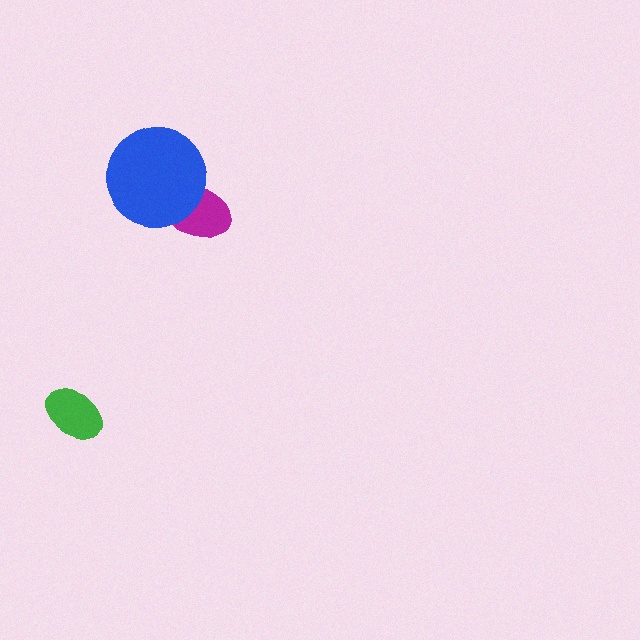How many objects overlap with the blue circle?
1 object overlaps with the blue circle.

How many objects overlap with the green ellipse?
0 objects overlap with the green ellipse.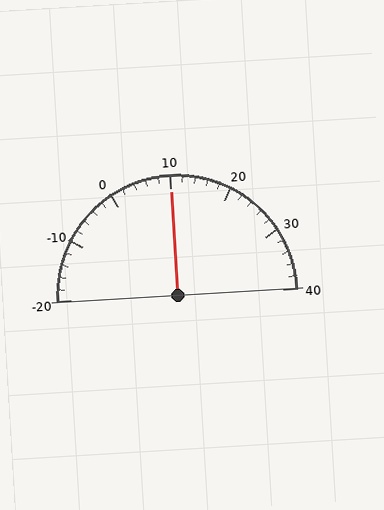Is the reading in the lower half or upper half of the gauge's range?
The reading is in the upper half of the range (-20 to 40).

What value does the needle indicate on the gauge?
The needle indicates approximately 10.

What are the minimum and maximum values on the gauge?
The gauge ranges from -20 to 40.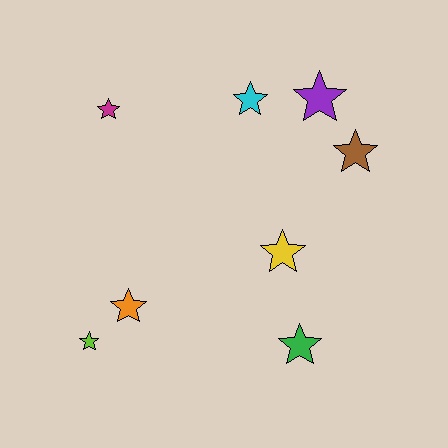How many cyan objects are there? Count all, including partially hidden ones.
There is 1 cyan object.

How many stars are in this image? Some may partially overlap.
There are 8 stars.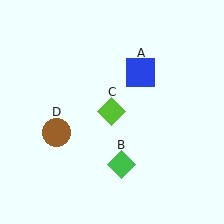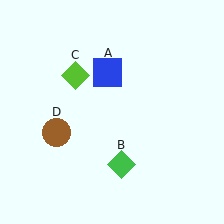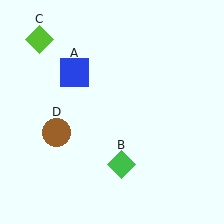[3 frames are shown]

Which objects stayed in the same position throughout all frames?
Green diamond (object B) and brown circle (object D) remained stationary.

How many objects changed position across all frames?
2 objects changed position: blue square (object A), lime diamond (object C).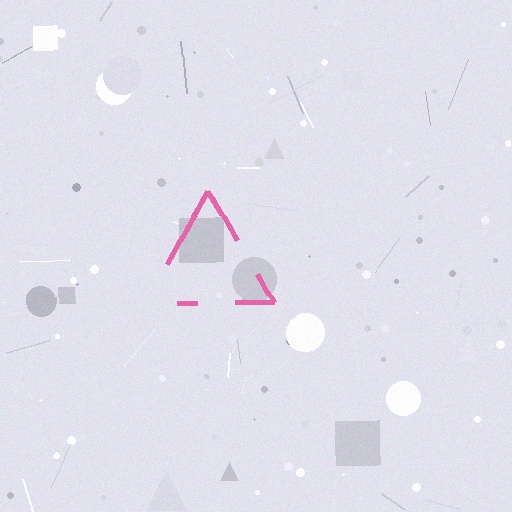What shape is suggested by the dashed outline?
The dashed outline suggests a triangle.